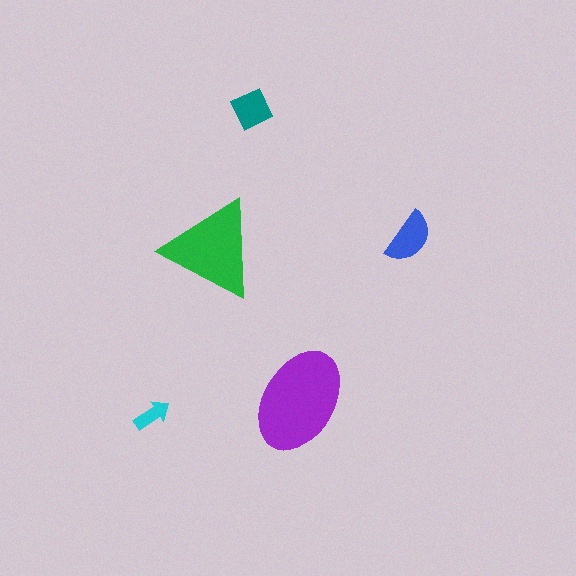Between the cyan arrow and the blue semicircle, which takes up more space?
The blue semicircle.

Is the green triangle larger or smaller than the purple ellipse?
Smaller.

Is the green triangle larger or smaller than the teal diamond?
Larger.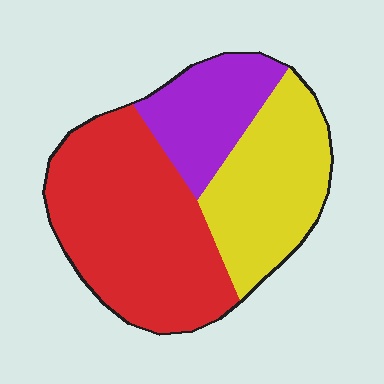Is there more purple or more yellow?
Yellow.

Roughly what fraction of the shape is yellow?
Yellow covers around 30% of the shape.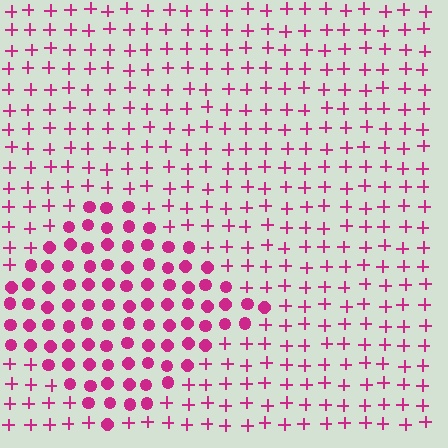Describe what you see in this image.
The image is filled with small magenta elements arranged in a uniform grid. A diamond-shaped region contains circles, while the surrounding area contains plus signs. The boundary is defined purely by the change in element shape.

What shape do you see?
I see a diamond.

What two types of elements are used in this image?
The image uses circles inside the diamond region and plus signs outside it.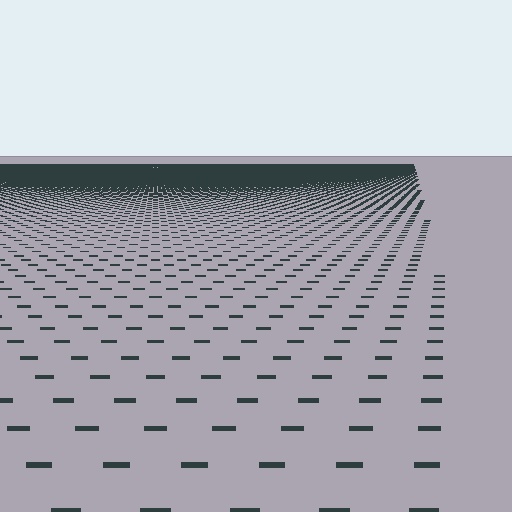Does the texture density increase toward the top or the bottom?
Density increases toward the top.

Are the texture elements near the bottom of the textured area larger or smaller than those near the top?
Larger. Near the bottom, elements are closer to the viewer and appear at a bigger on-screen size.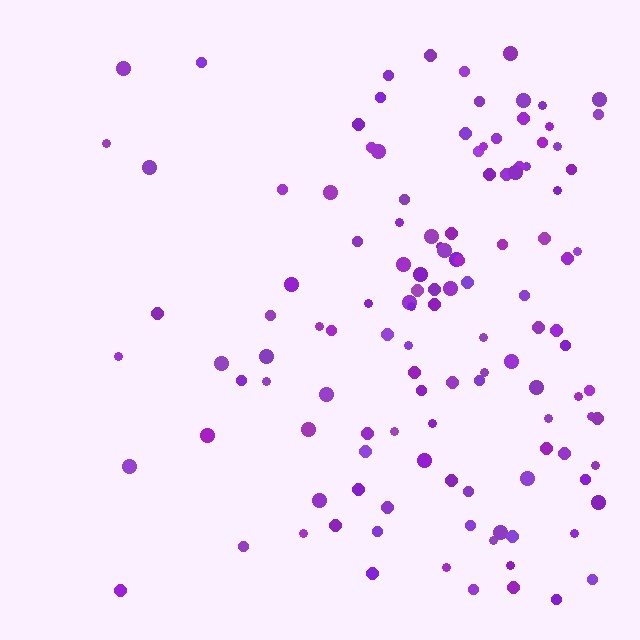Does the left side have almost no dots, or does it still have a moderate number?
Still a moderate number, just noticeably fewer than the right.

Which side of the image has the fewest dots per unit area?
The left.